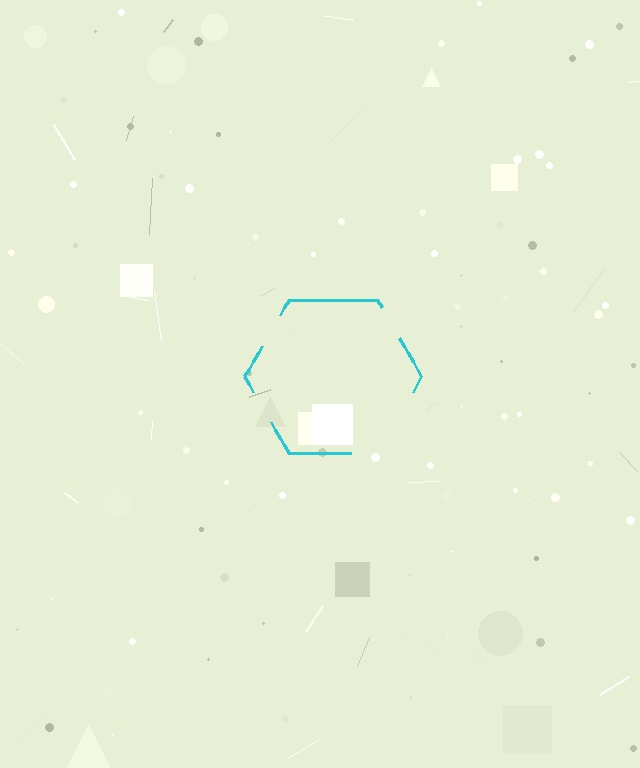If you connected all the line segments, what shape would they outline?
They would outline a hexagon.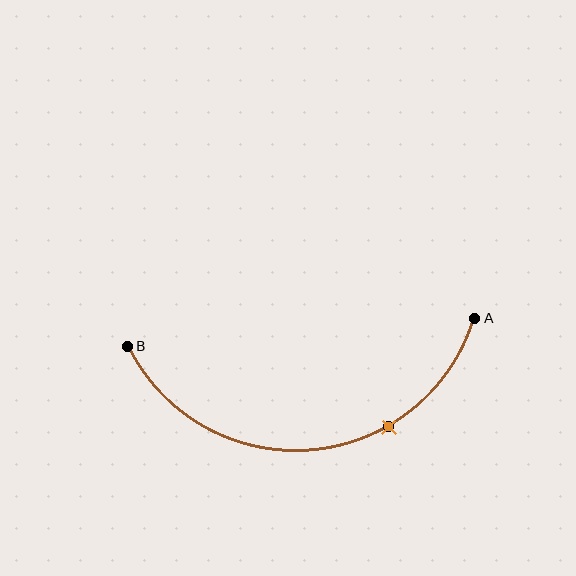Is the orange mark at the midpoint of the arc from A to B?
No. The orange mark lies on the arc but is closer to endpoint A. The arc midpoint would be at the point on the curve equidistant along the arc from both A and B.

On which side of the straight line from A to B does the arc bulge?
The arc bulges below the straight line connecting A and B.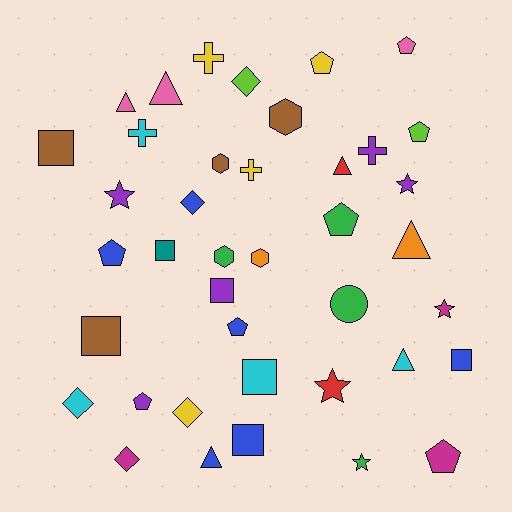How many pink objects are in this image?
There are 3 pink objects.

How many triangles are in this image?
There are 6 triangles.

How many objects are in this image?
There are 40 objects.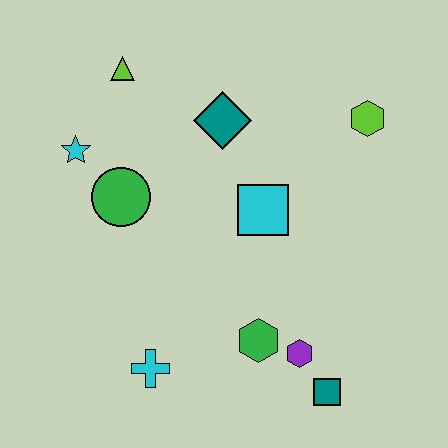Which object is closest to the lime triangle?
The cyan star is closest to the lime triangle.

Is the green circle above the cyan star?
No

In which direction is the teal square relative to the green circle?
The teal square is to the right of the green circle.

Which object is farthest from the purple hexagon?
The lime triangle is farthest from the purple hexagon.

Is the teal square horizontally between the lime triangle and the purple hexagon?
No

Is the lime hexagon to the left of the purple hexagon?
No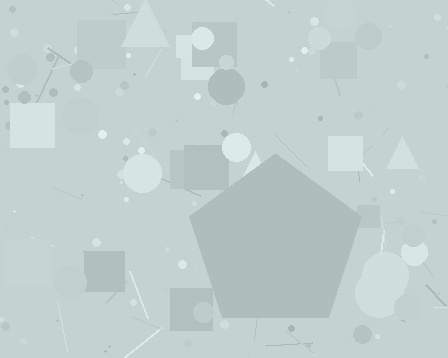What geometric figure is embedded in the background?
A pentagon is embedded in the background.